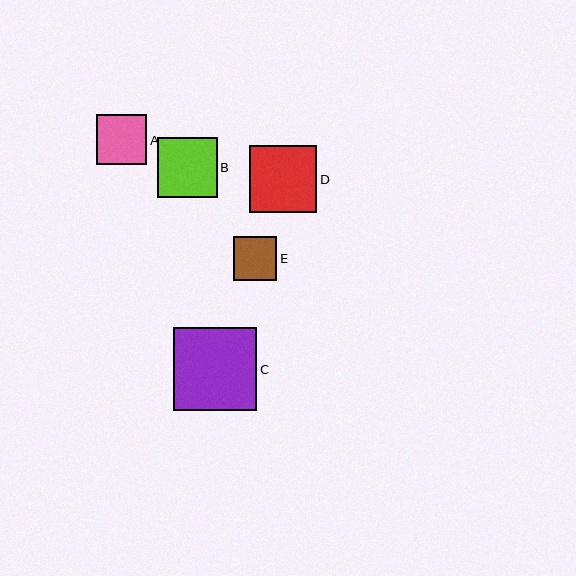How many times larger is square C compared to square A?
Square C is approximately 1.6 times the size of square A.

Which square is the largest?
Square C is the largest with a size of approximately 83 pixels.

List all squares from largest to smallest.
From largest to smallest: C, D, B, A, E.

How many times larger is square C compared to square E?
Square C is approximately 1.9 times the size of square E.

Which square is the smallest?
Square E is the smallest with a size of approximately 44 pixels.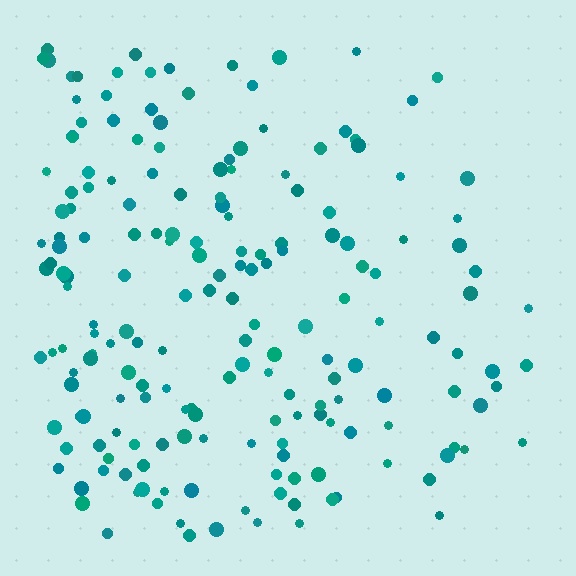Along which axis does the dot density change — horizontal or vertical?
Horizontal.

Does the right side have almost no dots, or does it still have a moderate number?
Still a moderate number, just noticeably fewer than the left.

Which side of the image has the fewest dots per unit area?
The right.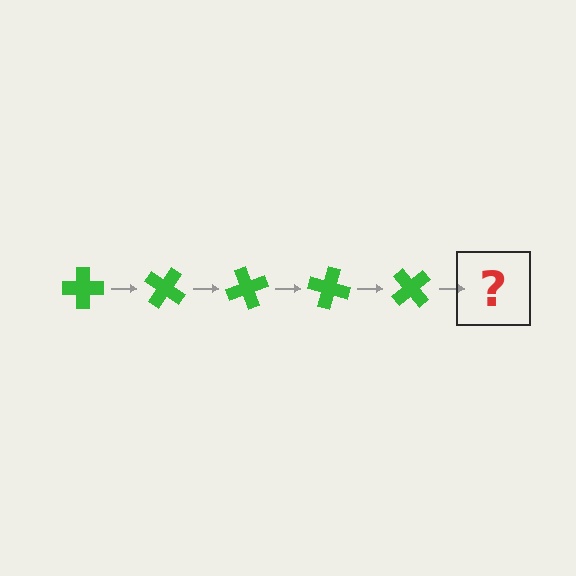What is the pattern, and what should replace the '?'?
The pattern is that the cross rotates 35 degrees each step. The '?' should be a green cross rotated 175 degrees.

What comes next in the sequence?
The next element should be a green cross rotated 175 degrees.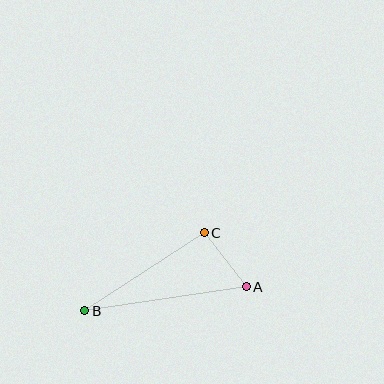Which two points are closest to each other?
Points A and C are closest to each other.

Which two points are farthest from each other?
Points A and B are farthest from each other.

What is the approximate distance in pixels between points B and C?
The distance between B and C is approximately 143 pixels.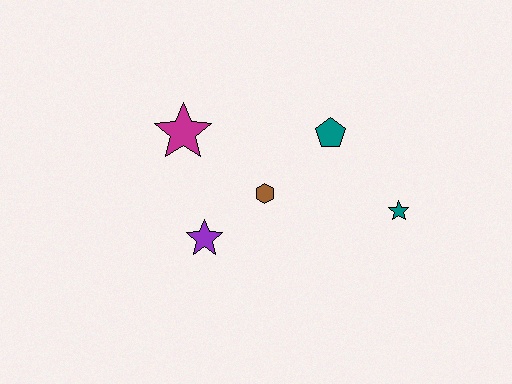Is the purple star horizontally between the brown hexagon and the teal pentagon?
No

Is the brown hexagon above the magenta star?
No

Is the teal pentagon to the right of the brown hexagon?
Yes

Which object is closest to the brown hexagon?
The purple star is closest to the brown hexagon.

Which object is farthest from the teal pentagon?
The purple star is farthest from the teal pentagon.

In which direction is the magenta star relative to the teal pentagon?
The magenta star is to the left of the teal pentagon.